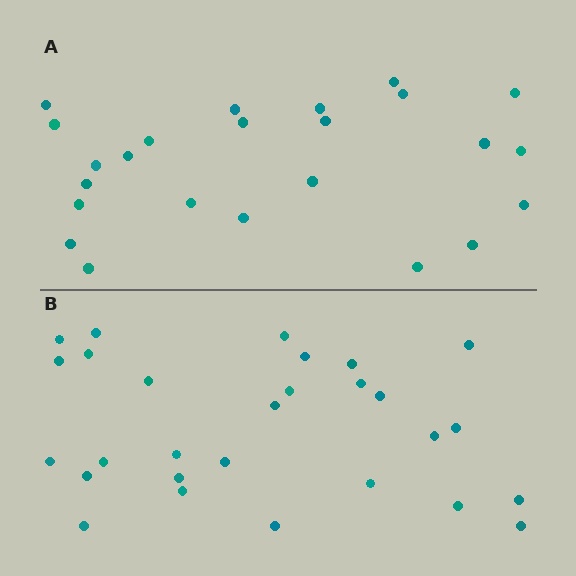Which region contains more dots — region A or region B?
Region B (the bottom region) has more dots.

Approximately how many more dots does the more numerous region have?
Region B has about 4 more dots than region A.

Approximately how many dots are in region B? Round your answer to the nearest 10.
About 30 dots. (The exact count is 28, which rounds to 30.)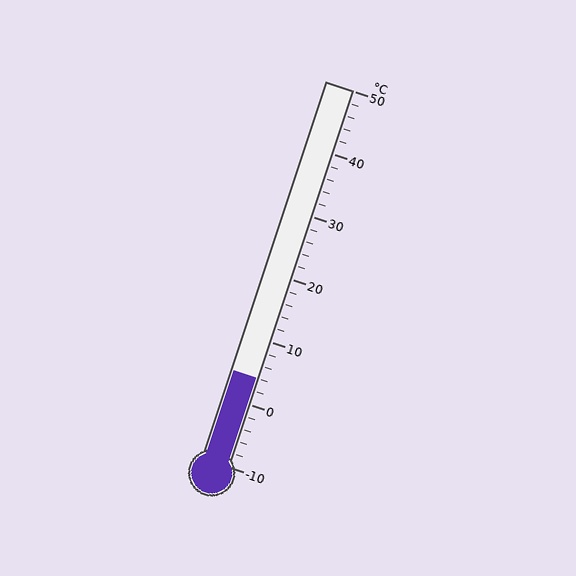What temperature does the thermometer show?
The thermometer shows approximately 4°C.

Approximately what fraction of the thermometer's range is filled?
The thermometer is filled to approximately 25% of its range.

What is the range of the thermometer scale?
The thermometer scale ranges from -10°C to 50°C.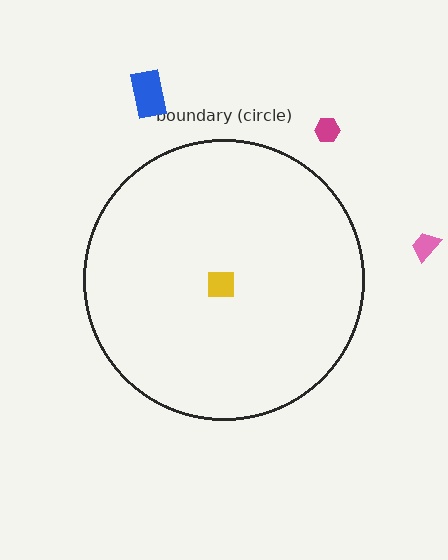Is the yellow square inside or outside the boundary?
Inside.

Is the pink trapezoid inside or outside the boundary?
Outside.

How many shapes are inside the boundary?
1 inside, 3 outside.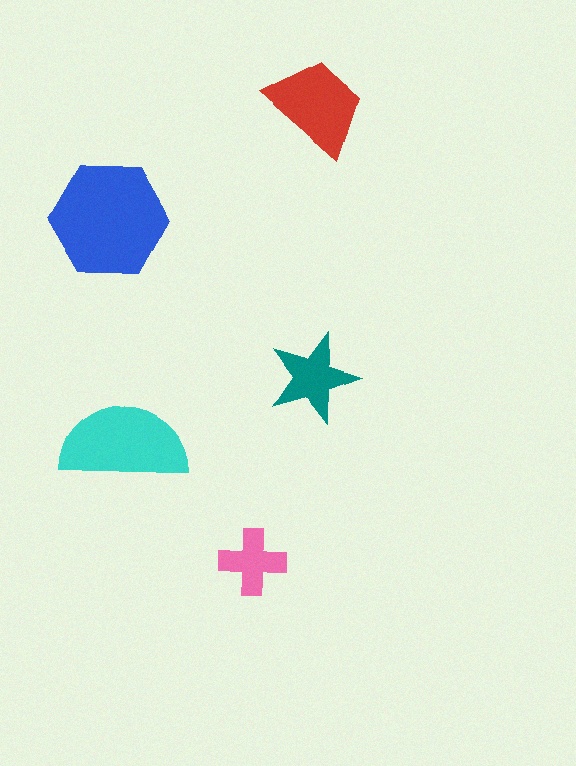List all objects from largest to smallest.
The blue hexagon, the cyan semicircle, the red trapezoid, the teal star, the pink cross.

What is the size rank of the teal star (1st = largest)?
4th.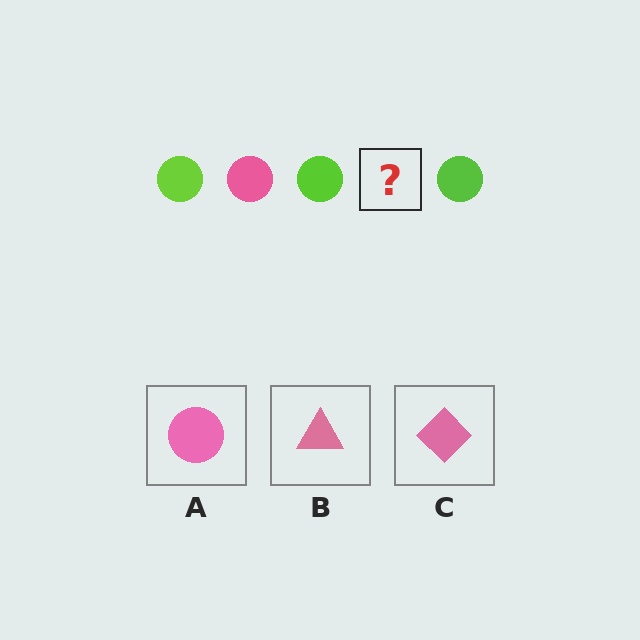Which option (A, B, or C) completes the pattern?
A.